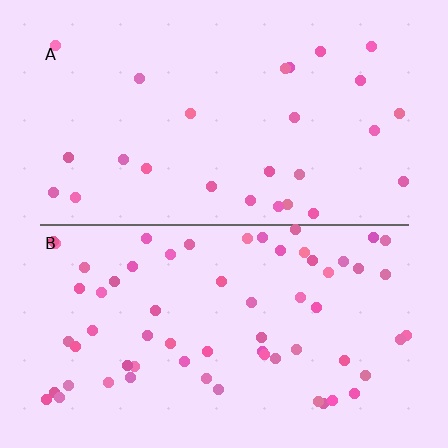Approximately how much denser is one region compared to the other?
Approximately 2.4× — region B over region A.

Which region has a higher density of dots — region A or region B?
B (the bottom).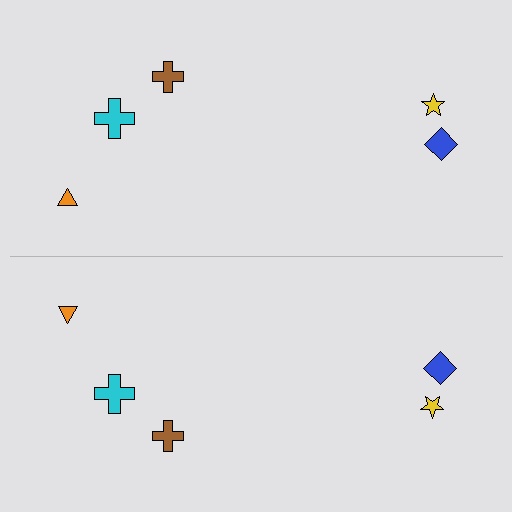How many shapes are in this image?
There are 10 shapes in this image.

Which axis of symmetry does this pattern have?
The pattern has a horizontal axis of symmetry running through the center of the image.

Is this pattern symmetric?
Yes, this pattern has bilateral (reflection) symmetry.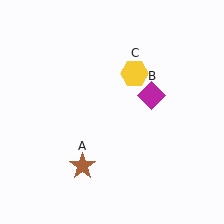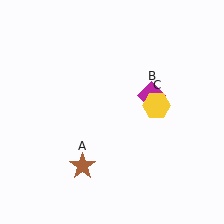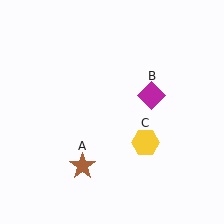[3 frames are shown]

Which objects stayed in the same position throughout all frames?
Brown star (object A) and magenta diamond (object B) remained stationary.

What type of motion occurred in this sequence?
The yellow hexagon (object C) rotated clockwise around the center of the scene.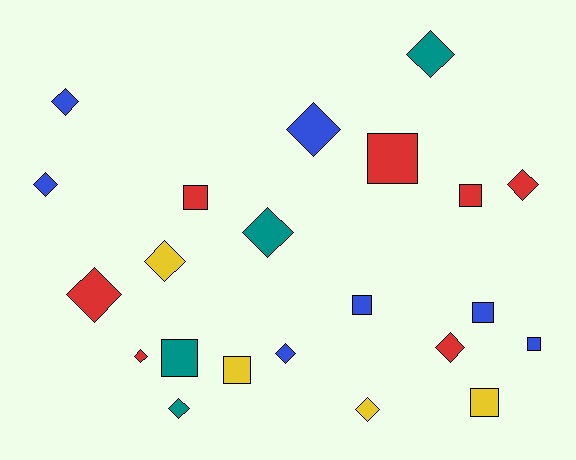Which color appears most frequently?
Red, with 7 objects.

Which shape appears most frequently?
Diamond, with 13 objects.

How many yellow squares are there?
There are 2 yellow squares.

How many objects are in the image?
There are 22 objects.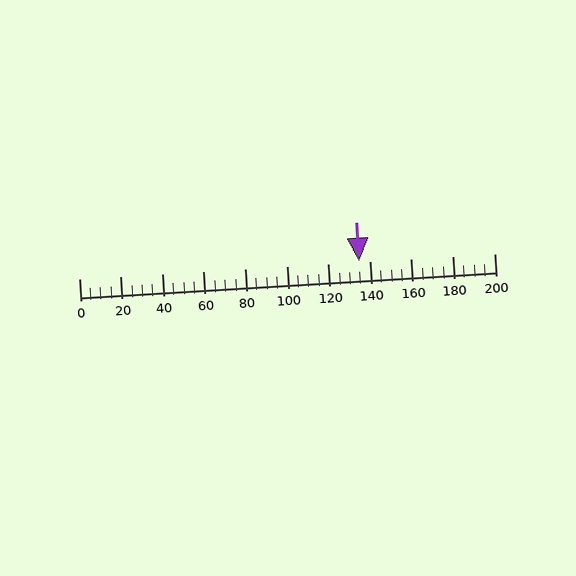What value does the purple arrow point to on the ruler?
The purple arrow points to approximately 135.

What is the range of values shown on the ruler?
The ruler shows values from 0 to 200.